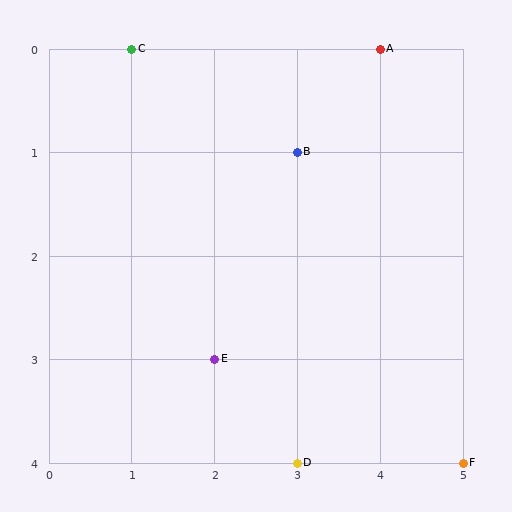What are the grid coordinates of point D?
Point D is at grid coordinates (3, 4).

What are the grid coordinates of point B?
Point B is at grid coordinates (3, 1).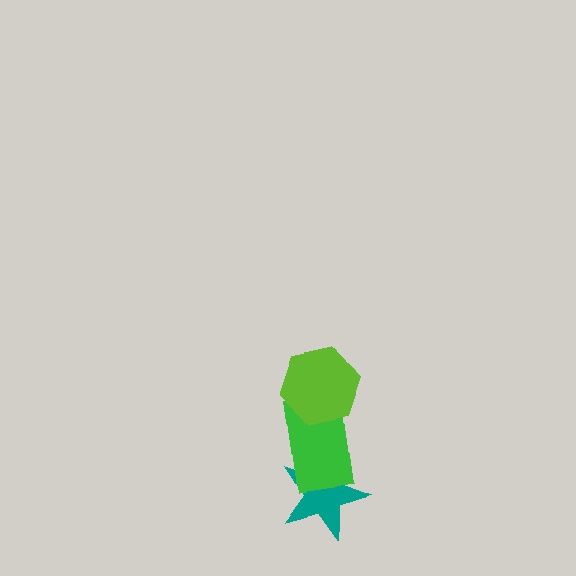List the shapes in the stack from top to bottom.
From top to bottom: the lime hexagon, the green rectangle, the teal star.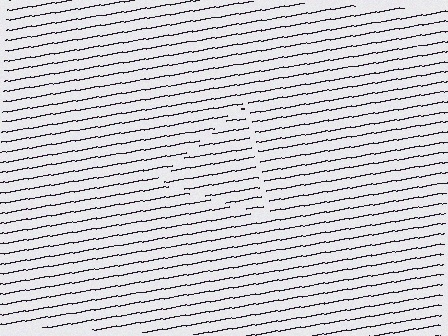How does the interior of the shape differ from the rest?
The interior of the shape contains the same grating, shifted by half a period — the contour is defined by the phase discontinuity where line-ends from the inner and outer gratings abut.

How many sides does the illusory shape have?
3 sides — the line-ends trace a triangle.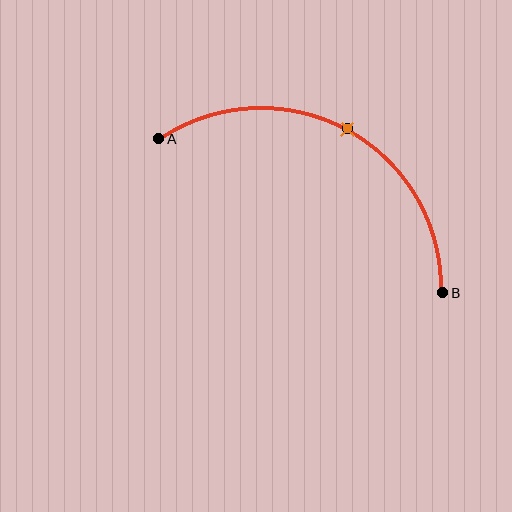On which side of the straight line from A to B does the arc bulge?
The arc bulges above the straight line connecting A and B.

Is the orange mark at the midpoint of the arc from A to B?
Yes. The orange mark lies on the arc at equal arc-length from both A and B — it is the arc midpoint.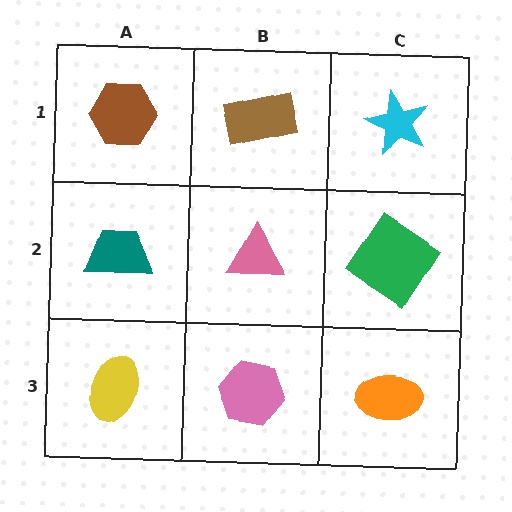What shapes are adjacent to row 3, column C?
A green diamond (row 2, column C), a pink hexagon (row 3, column B).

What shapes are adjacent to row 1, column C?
A green diamond (row 2, column C), a brown rectangle (row 1, column B).